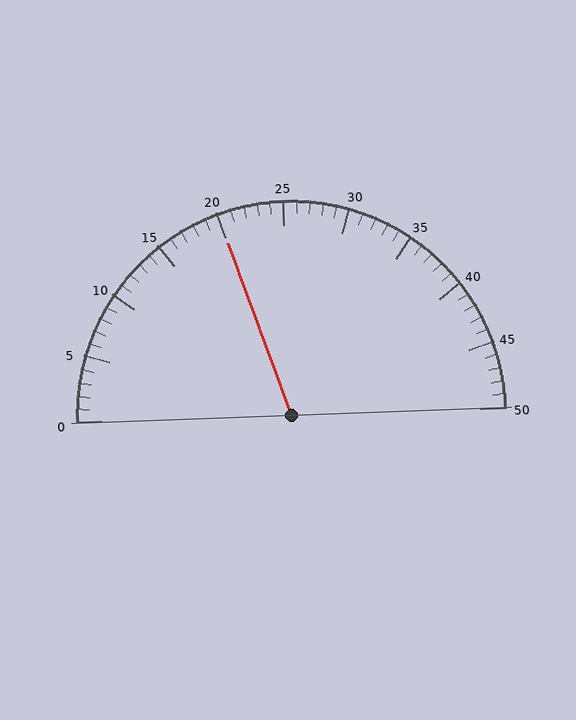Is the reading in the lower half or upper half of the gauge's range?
The reading is in the lower half of the range (0 to 50).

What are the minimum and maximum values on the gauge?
The gauge ranges from 0 to 50.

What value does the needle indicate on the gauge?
The needle indicates approximately 20.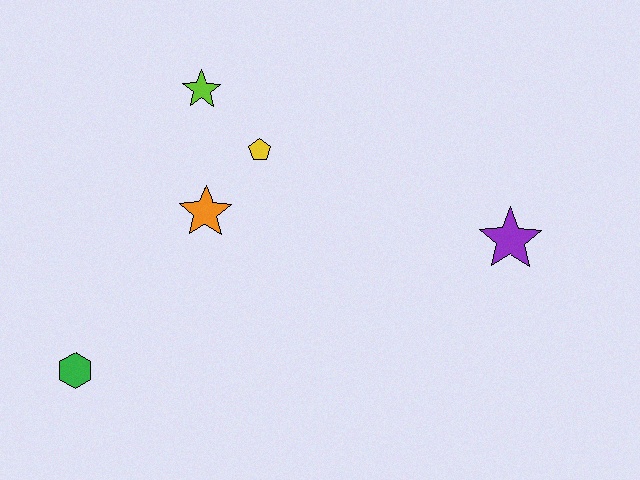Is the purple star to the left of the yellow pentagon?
No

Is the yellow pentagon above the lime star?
No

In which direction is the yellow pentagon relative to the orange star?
The yellow pentagon is above the orange star.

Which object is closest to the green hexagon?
The orange star is closest to the green hexagon.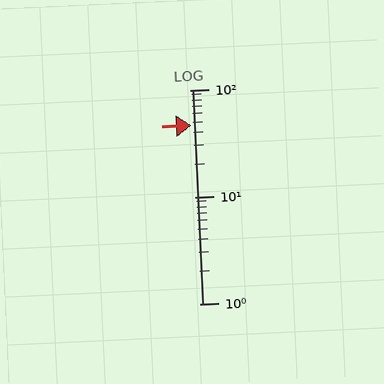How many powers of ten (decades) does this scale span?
The scale spans 2 decades, from 1 to 100.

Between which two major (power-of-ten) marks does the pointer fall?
The pointer is between 10 and 100.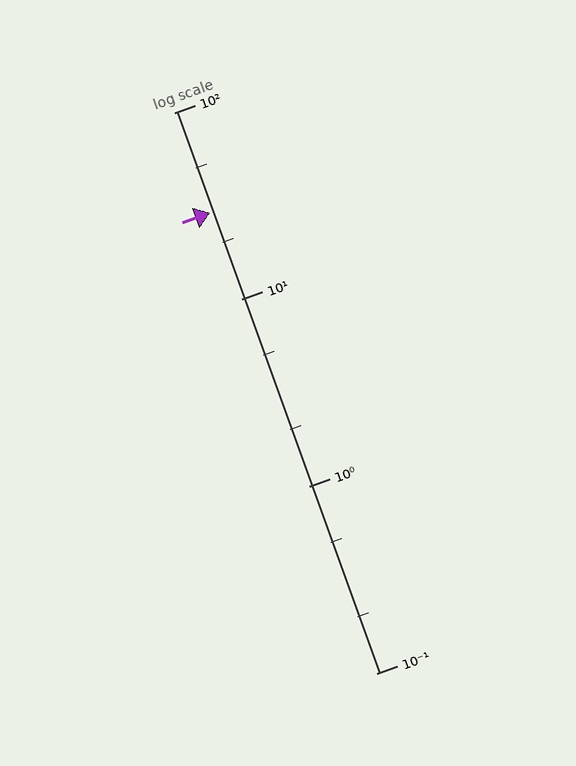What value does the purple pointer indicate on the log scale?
The pointer indicates approximately 29.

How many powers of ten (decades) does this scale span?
The scale spans 3 decades, from 0.1 to 100.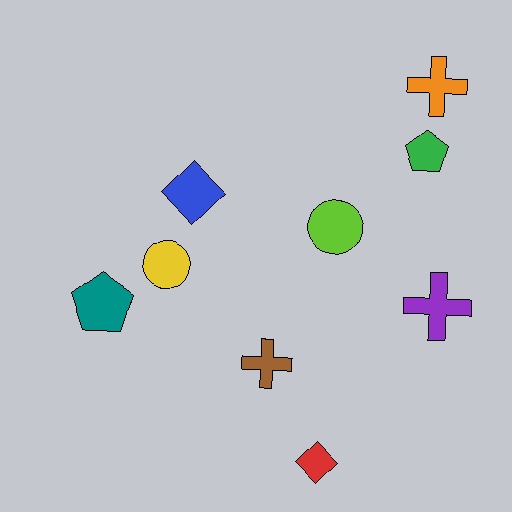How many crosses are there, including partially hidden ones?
There are 3 crosses.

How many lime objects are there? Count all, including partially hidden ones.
There is 1 lime object.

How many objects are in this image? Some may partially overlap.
There are 9 objects.